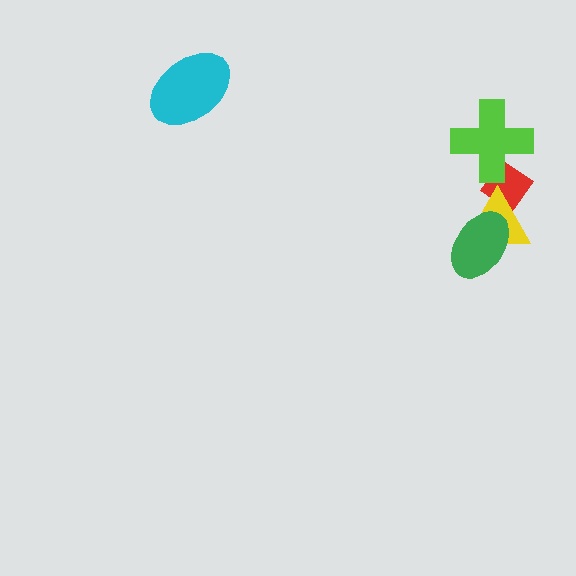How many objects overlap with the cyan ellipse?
0 objects overlap with the cyan ellipse.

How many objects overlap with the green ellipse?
1 object overlaps with the green ellipse.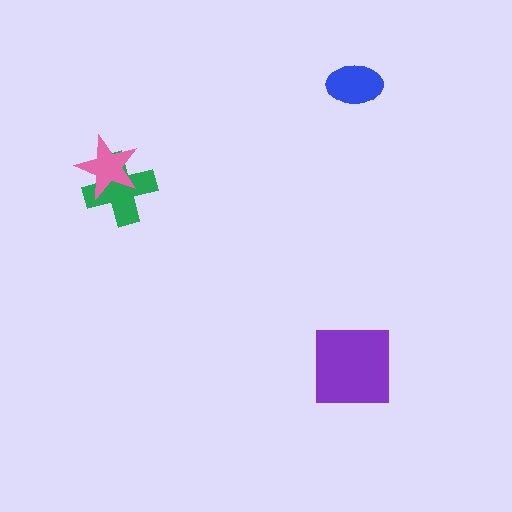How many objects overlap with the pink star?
1 object overlaps with the pink star.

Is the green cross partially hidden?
Yes, it is partially covered by another shape.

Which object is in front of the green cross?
The pink star is in front of the green cross.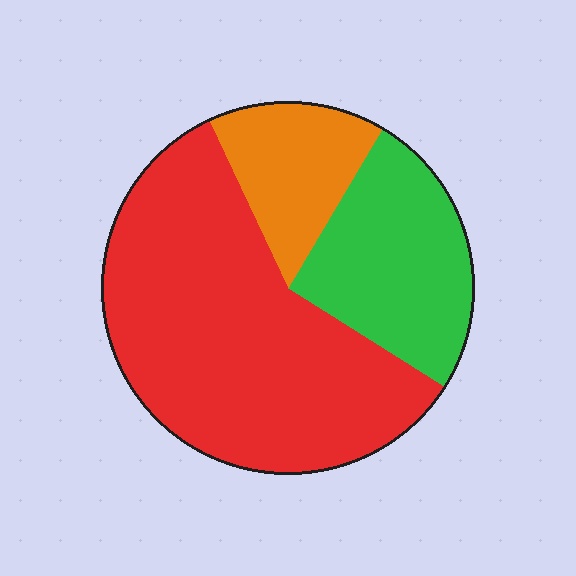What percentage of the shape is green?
Green covers roughly 25% of the shape.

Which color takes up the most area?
Red, at roughly 60%.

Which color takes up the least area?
Orange, at roughly 15%.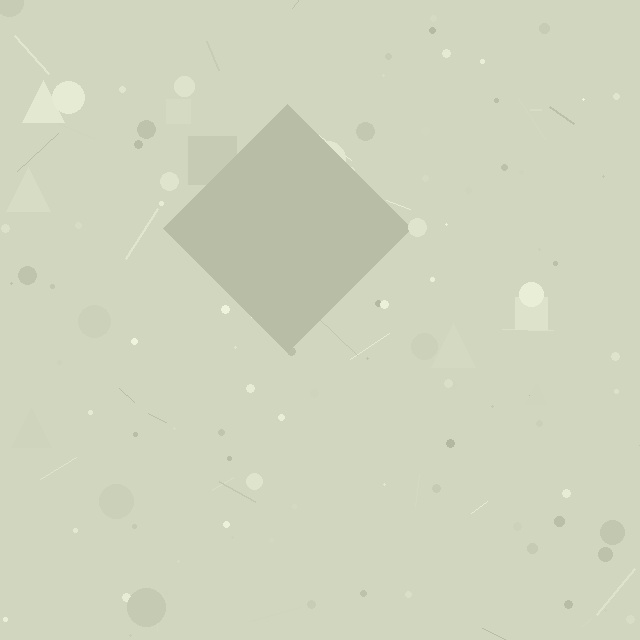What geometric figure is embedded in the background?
A diamond is embedded in the background.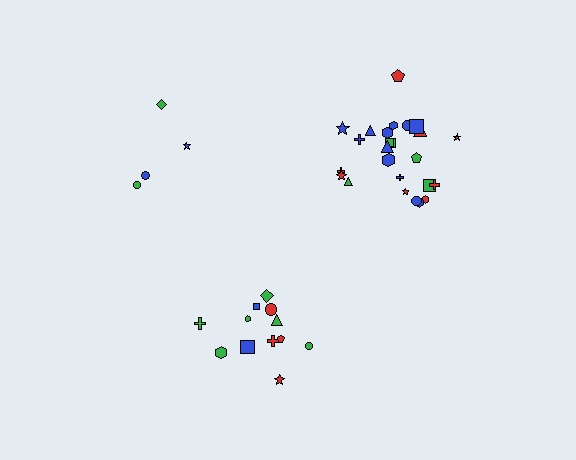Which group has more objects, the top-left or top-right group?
The top-right group.